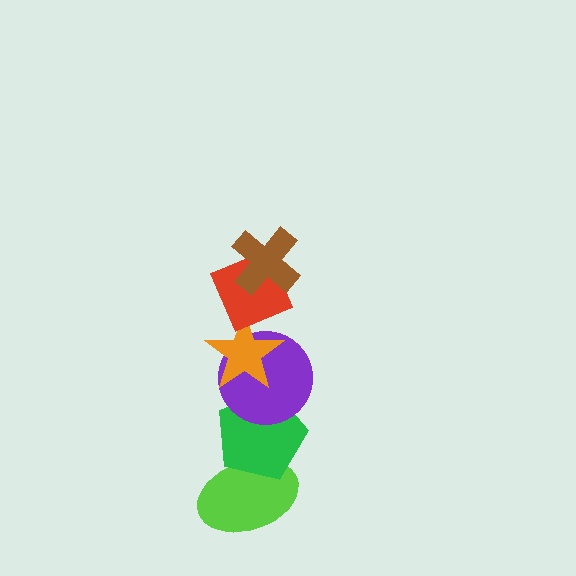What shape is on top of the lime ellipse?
The green pentagon is on top of the lime ellipse.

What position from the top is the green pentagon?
The green pentagon is 5th from the top.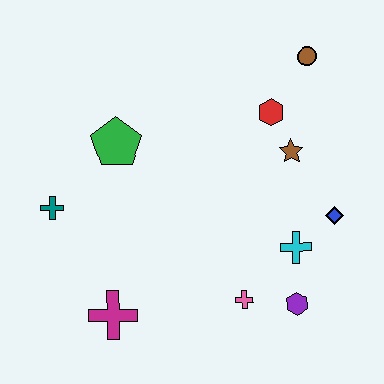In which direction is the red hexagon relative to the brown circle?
The red hexagon is below the brown circle.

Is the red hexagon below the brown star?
No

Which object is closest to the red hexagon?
The brown star is closest to the red hexagon.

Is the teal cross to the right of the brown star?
No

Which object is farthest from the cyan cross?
The teal cross is farthest from the cyan cross.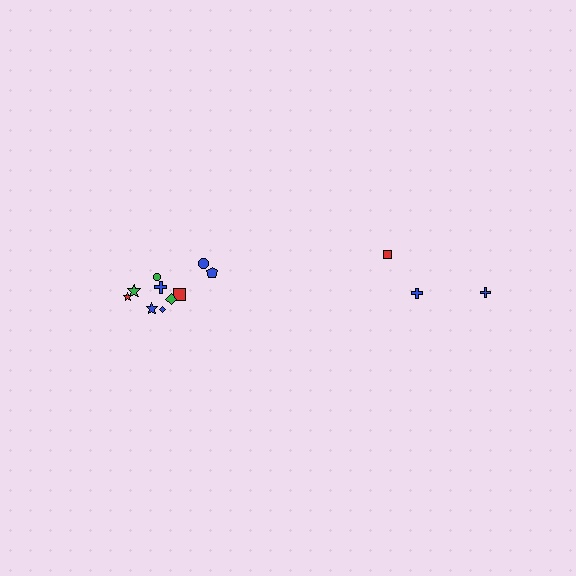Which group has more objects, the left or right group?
The left group.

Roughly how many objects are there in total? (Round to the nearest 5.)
Roughly 15 objects in total.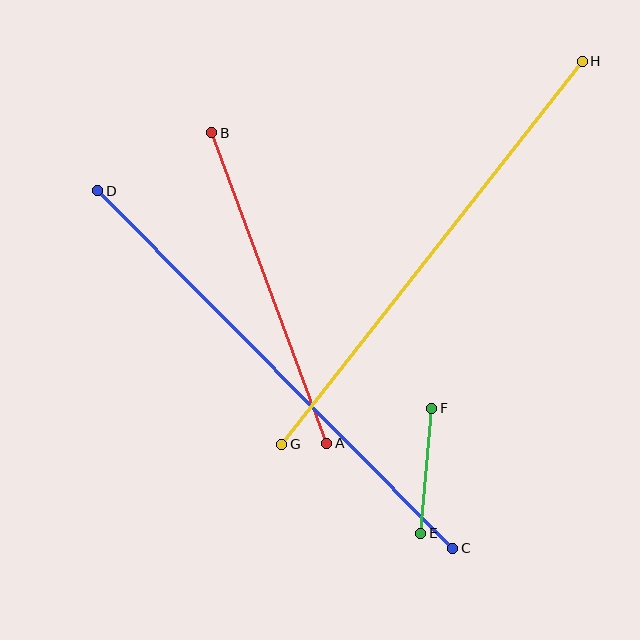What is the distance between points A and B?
The distance is approximately 331 pixels.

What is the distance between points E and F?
The distance is approximately 126 pixels.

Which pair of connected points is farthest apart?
Points C and D are farthest apart.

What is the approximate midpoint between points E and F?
The midpoint is at approximately (426, 471) pixels.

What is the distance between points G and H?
The distance is approximately 487 pixels.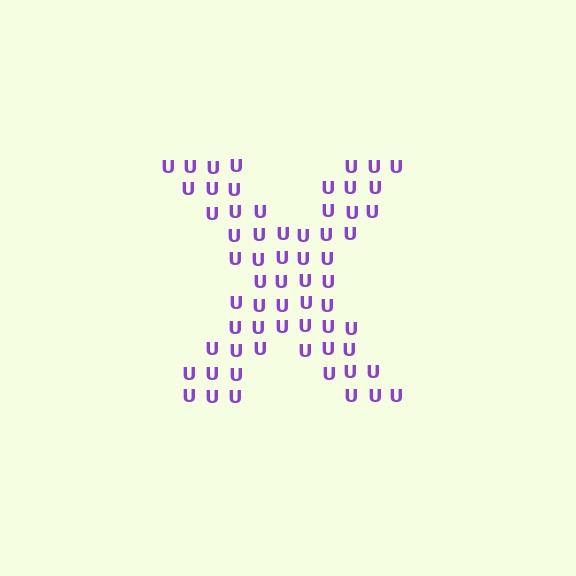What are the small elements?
The small elements are letter U's.